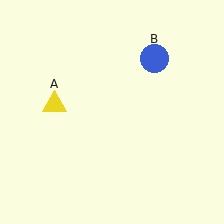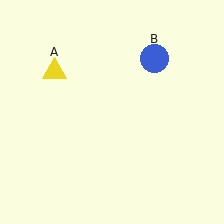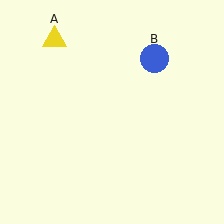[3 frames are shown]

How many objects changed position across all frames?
1 object changed position: yellow triangle (object A).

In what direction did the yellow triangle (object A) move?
The yellow triangle (object A) moved up.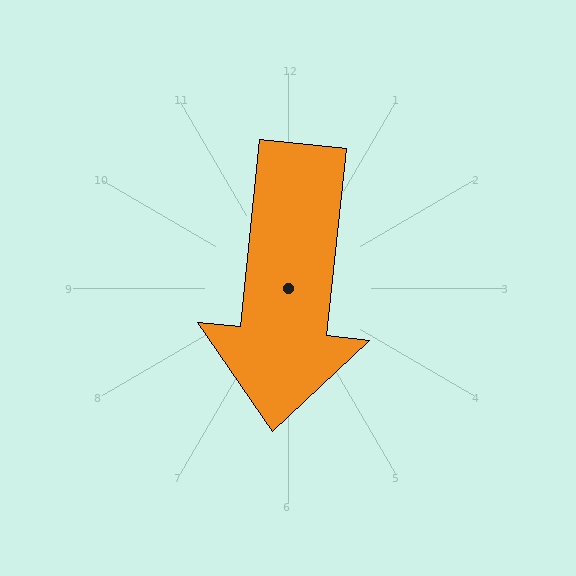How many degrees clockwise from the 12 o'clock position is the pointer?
Approximately 186 degrees.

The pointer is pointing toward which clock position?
Roughly 6 o'clock.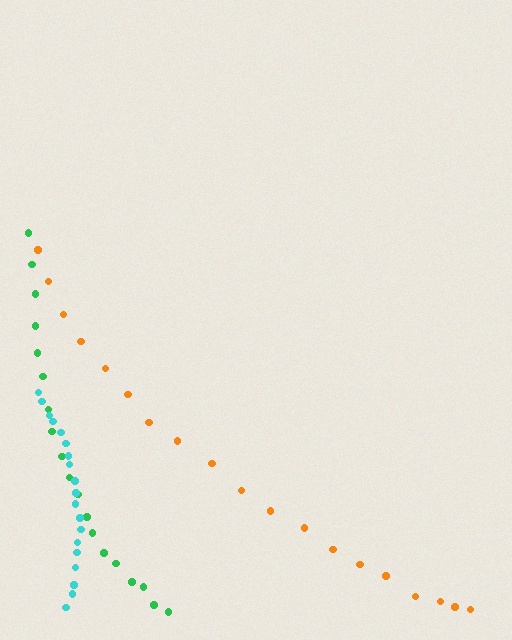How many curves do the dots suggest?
There are 3 distinct paths.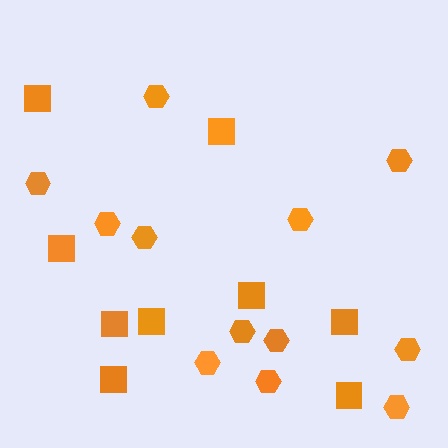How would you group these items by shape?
There are 2 groups: one group of hexagons (12) and one group of squares (9).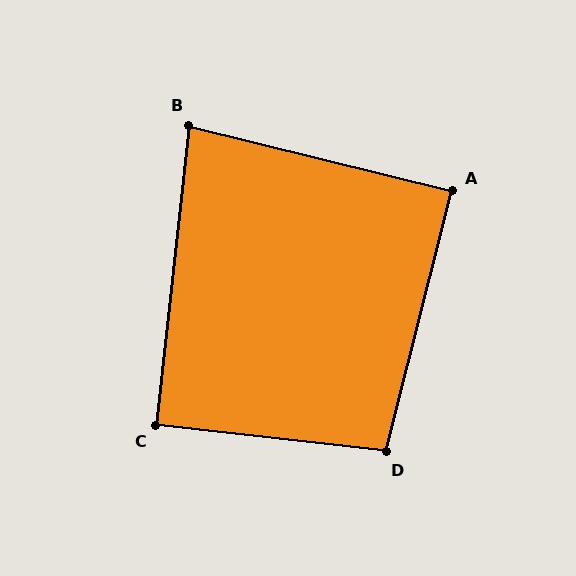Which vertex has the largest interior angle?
D, at approximately 98 degrees.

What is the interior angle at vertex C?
Approximately 90 degrees (approximately right).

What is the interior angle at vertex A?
Approximately 90 degrees (approximately right).